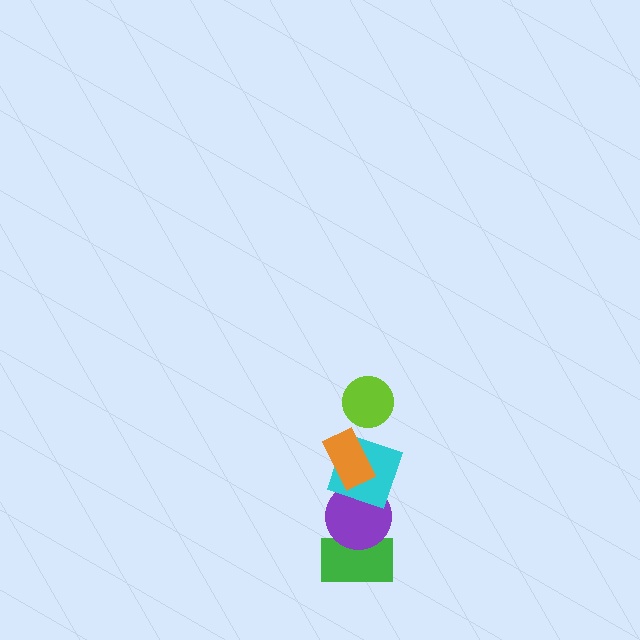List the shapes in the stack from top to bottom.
From top to bottom: the lime circle, the orange rectangle, the cyan square, the purple circle, the green rectangle.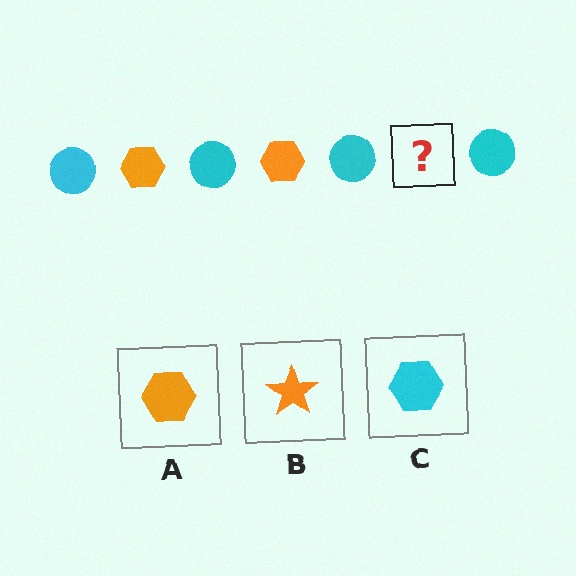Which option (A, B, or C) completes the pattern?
A.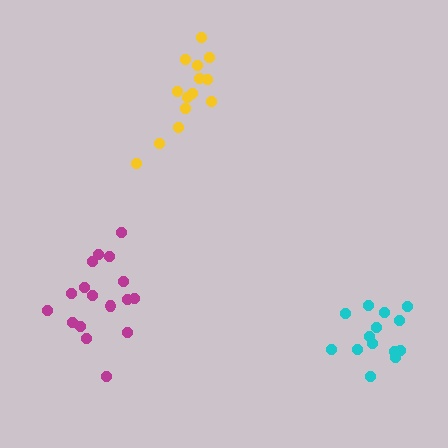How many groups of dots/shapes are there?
There are 3 groups.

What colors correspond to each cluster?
The clusters are colored: magenta, yellow, cyan.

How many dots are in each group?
Group 1: 17 dots, Group 2: 14 dots, Group 3: 14 dots (45 total).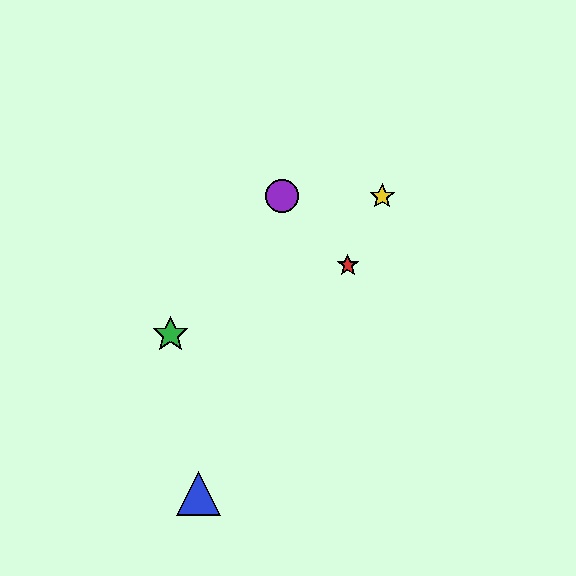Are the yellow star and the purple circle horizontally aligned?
Yes, both are at y≈196.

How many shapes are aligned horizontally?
2 shapes (the yellow star, the purple circle) are aligned horizontally.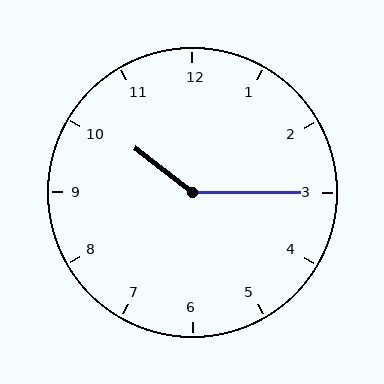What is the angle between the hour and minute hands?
Approximately 142 degrees.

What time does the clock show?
10:15.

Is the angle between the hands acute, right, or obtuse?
It is obtuse.